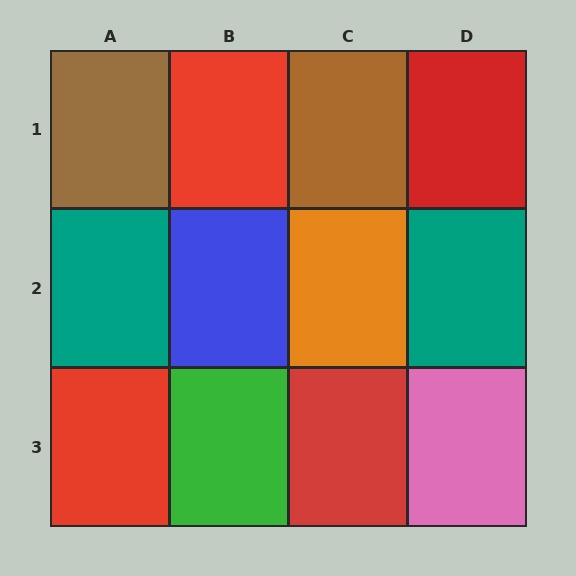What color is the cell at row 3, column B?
Green.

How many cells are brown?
2 cells are brown.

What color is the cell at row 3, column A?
Red.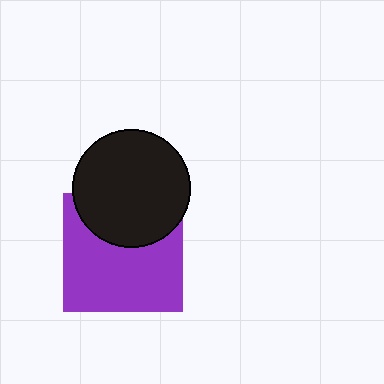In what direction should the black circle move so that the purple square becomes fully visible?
The black circle should move up. That is the shortest direction to clear the overlap and leave the purple square fully visible.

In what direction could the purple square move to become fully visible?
The purple square could move down. That would shift it out from behind the black circle entirely.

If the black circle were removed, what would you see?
You would see the complete purple square.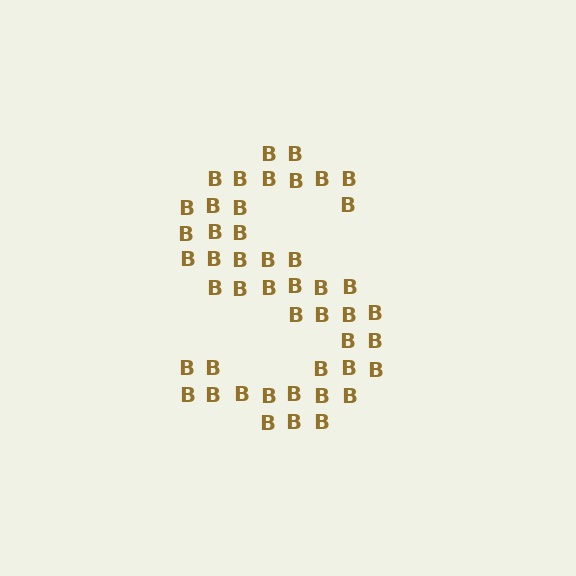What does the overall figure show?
The overall figure shows the letter S.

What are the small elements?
The small elements are letter B's.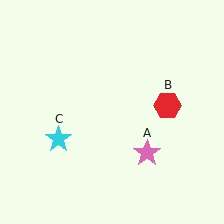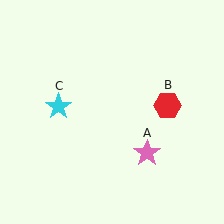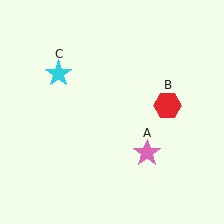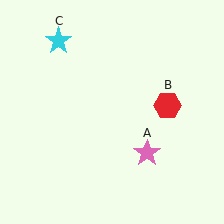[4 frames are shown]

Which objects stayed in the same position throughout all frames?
Pink star (object A) and red hexagon (object B) remained stationary.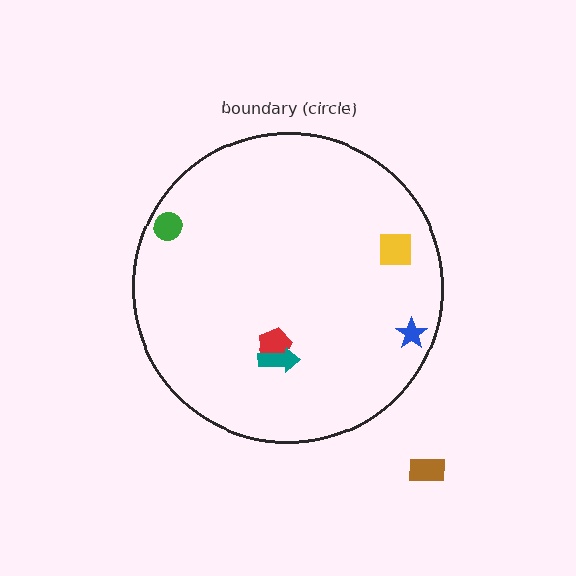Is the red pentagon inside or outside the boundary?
Inside.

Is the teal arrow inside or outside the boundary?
Inside.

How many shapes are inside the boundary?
5 inside, 1 outside.